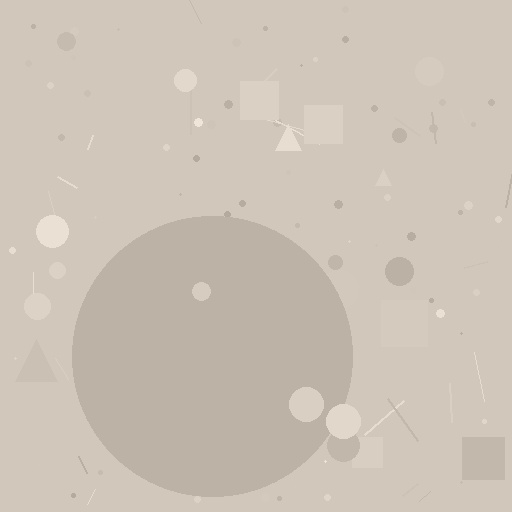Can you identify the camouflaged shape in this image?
The camouflaged shape is a circle.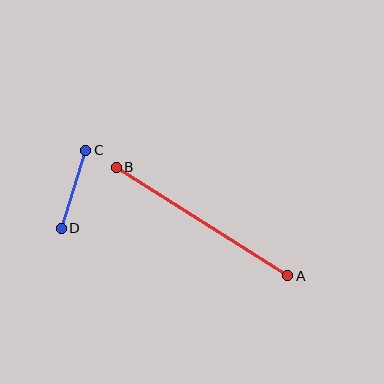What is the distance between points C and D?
The distance is approximately 82 pixels.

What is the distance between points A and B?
The distance is approximately 203 pixels.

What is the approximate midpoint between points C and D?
The midpoint is at approximately (74, 189) pixels.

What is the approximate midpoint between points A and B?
The midpoint is at approximately (202, 222) pixels.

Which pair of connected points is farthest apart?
Points A and B are farthest apart.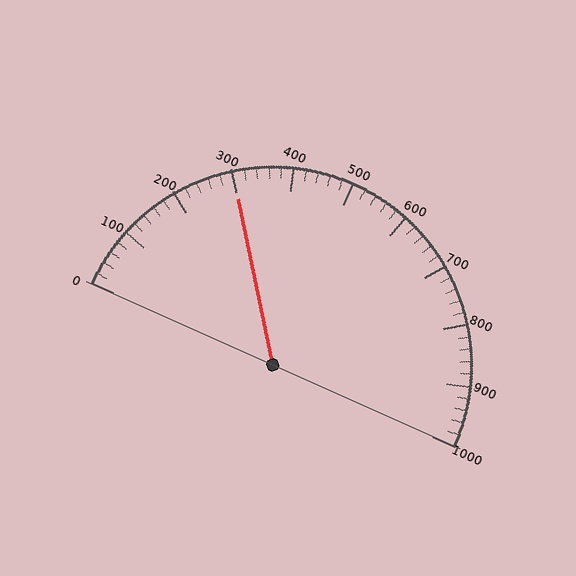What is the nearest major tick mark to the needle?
The nearest major tick mark is 300.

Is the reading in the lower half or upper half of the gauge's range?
The reading is in the lower half of the range (0 to 1000).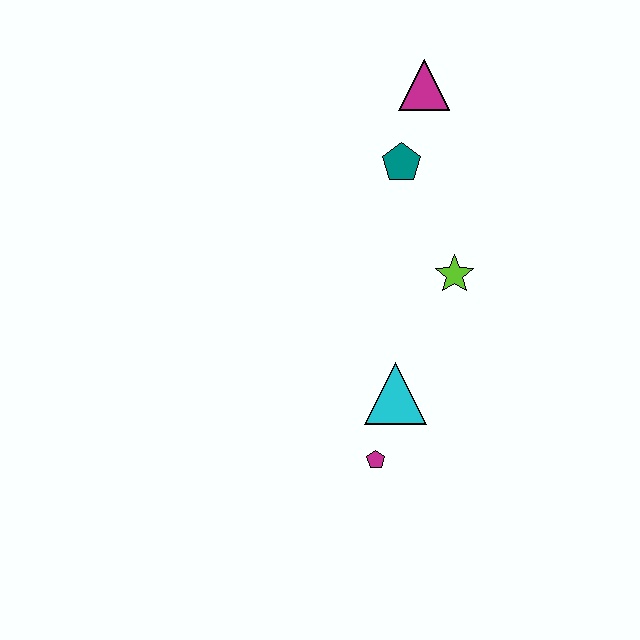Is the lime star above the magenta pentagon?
Yes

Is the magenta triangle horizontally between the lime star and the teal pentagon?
Yes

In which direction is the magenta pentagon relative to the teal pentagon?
The magenta pentagon is below the teal pentagon.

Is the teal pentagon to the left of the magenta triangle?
Yes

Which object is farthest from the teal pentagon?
The magenta pentagon is farthest from the teal pentagon.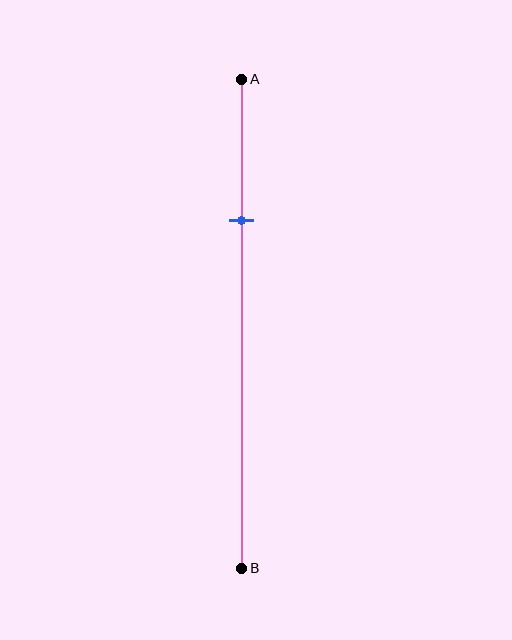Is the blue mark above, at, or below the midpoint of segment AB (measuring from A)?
The blue mark is above the midpoint of segment AB.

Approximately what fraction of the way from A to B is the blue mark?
The blue mark is approximately 30% of the way from A to B.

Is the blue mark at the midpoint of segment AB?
No, the mark is at about 30% from A, not at the 50% midpoint.